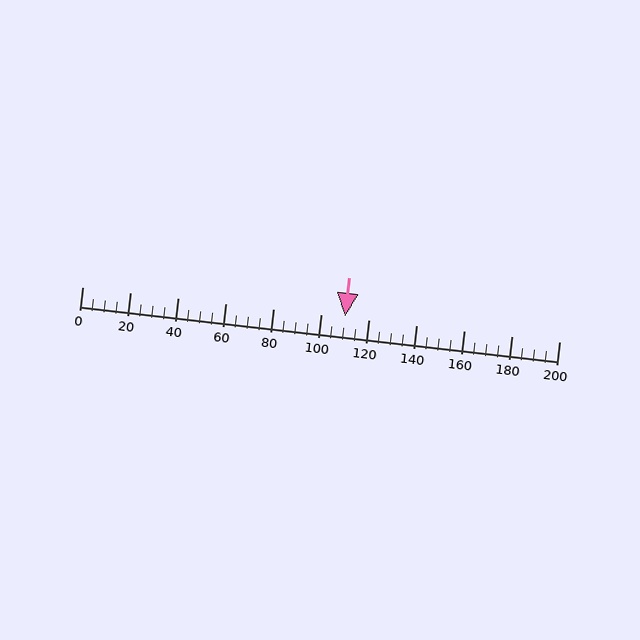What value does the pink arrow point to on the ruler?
The pink arrow points to approximately 110.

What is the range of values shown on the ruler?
The ruler shows values from 0 to 200.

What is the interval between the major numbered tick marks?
The major tick marks are spaced 20 units apart.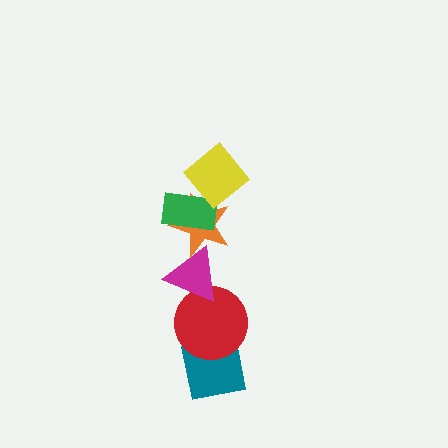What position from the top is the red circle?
The red circle is 5th from the top.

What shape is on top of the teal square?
The red circle is on top of the teal square.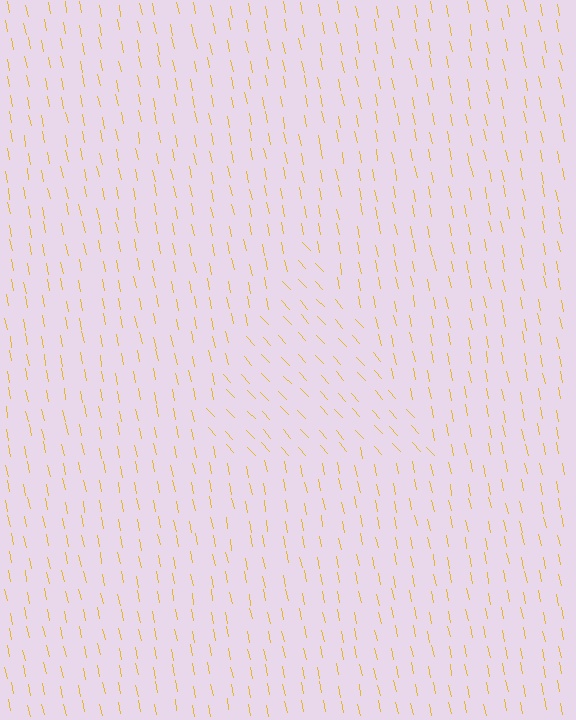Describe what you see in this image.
The image is filled with small yellow line segments. A triangle region in the image has lines oriented differently from the surrounding lines, creating a visible texture boundary.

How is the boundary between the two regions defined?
The boundary is defined purely by a change in line orientation (approximately 31 degrees difference). All lines are the same color and thickness.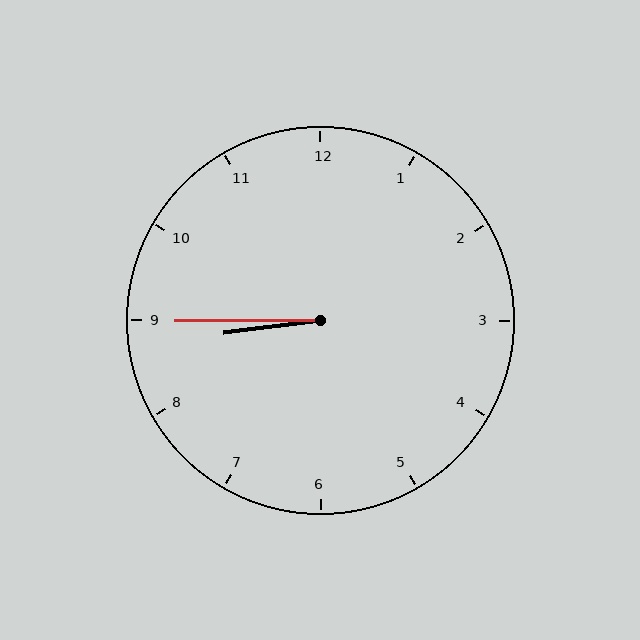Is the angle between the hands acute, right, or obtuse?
It is acute.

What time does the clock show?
8:45.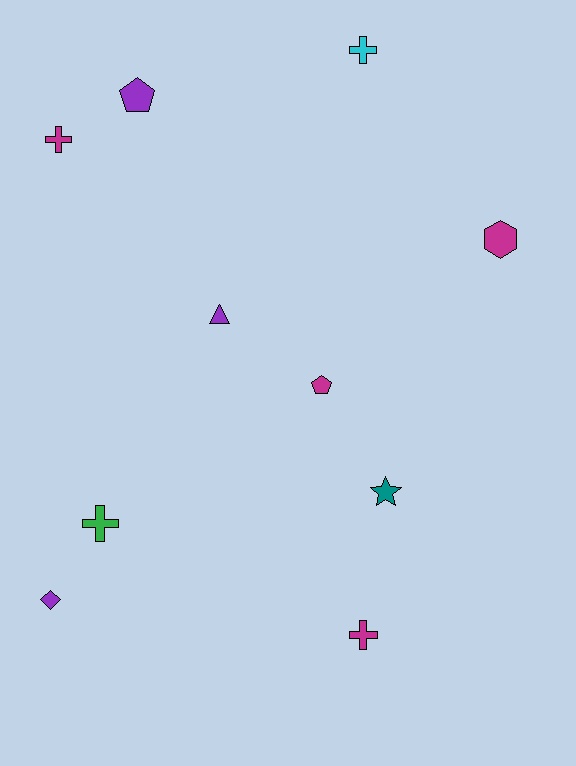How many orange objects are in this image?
There are no orange objects.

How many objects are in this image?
There are 10 objects.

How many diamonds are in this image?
There is 1 diamond.